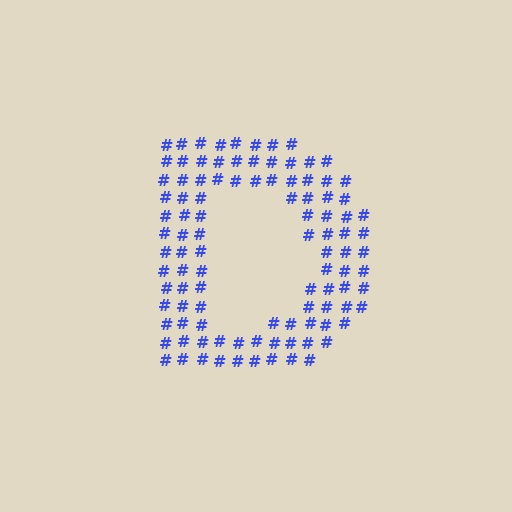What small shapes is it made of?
It is made of small hash symbols.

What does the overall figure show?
The overall figure shows the letter D.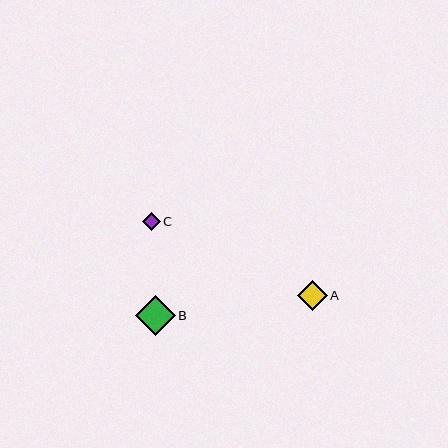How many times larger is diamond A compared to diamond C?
Diamond A is approximately 1.6 times the size of diamond C.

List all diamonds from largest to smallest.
From largest to smallest: B, A, C.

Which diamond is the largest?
Diamond B is the largest with a size of approximately 39 pixels.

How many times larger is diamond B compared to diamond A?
Diamond B is approximately 1.3 times the size of diamond A.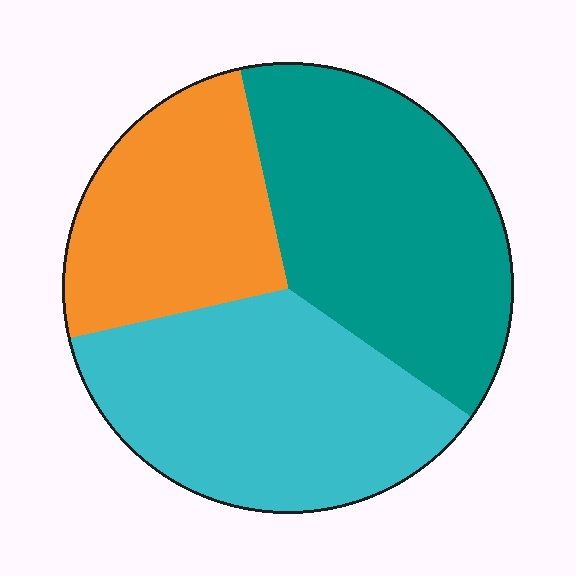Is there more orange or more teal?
Teal.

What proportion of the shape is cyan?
Cyan covers roughly 35% of the shape.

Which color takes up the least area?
Orange, at roughly 25%.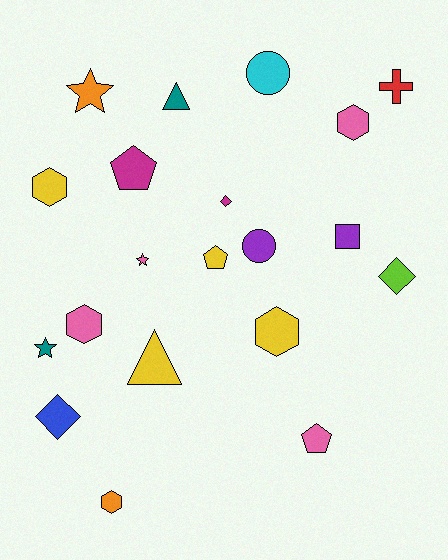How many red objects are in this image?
There is 1 red object.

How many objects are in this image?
There are 20 objects.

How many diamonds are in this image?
There are 3 diamonds.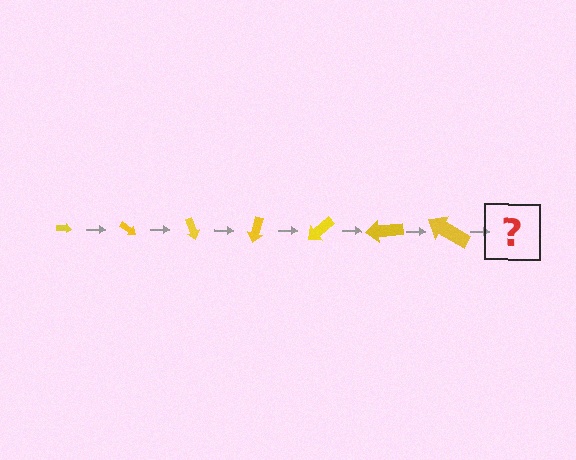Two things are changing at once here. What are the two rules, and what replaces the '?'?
The two rules are that the arrow grows larger each step and it rotates 35 degrees each step. The '?' should be an arrow, larger than the previous one and rotated 245 degrees from the start.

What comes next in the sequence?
The next element should be an arrow, larger than the previous one and rotated 245 degrees from the start.